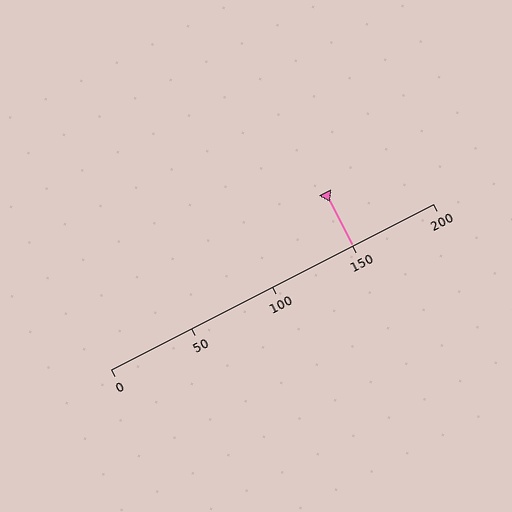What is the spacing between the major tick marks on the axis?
The major ticks are spaced 50 apart.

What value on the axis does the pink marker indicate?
The marker indicates approximately 150.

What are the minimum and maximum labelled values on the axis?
The axis runs from 0 to 200.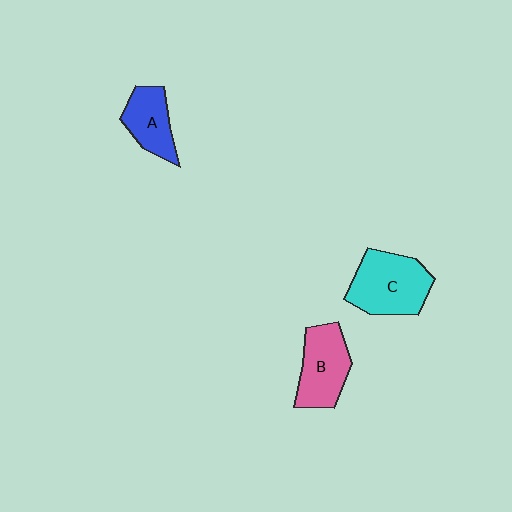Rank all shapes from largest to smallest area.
From largest to smallest: C (cyan), B (pink), A (blue).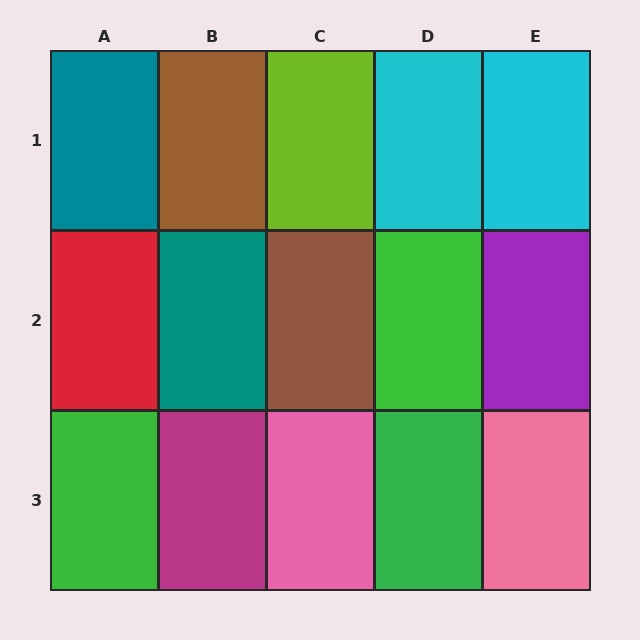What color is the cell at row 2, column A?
Red.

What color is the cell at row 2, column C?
Brown.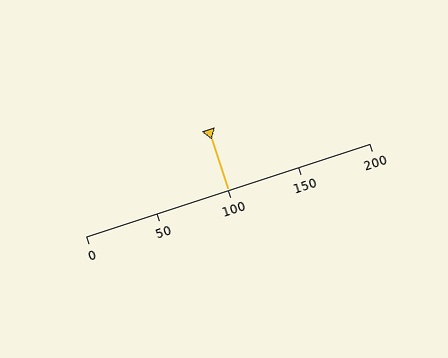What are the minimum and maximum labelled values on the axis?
The axis runs from 0 to 200.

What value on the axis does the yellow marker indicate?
The marker indicates approximately 100.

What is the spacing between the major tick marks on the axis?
The major ticks are spaced 50 apart.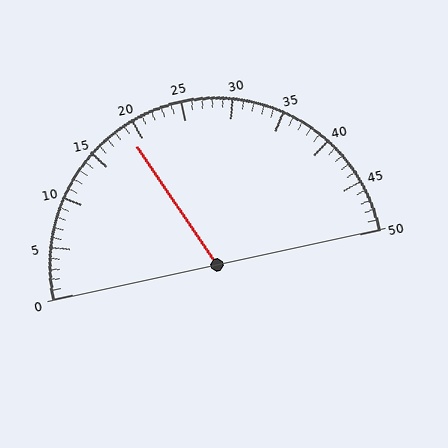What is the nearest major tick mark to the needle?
The nearest major tick mark is 20.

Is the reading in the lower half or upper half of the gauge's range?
The reading is in the lower half of the range (0 to 50).